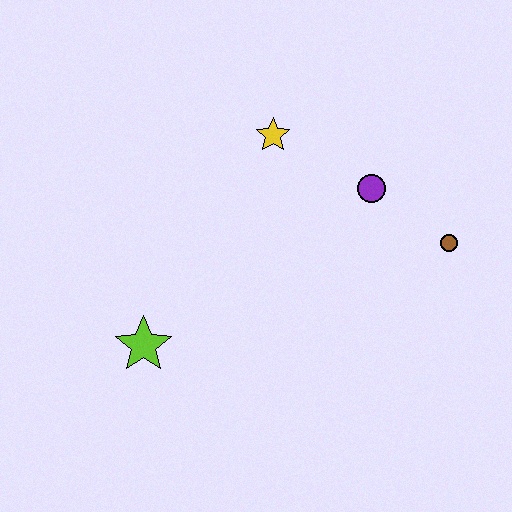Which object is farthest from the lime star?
The brown circle is farthest from the lime star.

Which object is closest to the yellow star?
The purple circle is closest to the yellow star.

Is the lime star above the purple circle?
No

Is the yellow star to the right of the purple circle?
No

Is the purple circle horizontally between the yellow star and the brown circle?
Yes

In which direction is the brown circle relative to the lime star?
The brown circle is to the right of the lime star.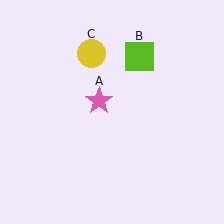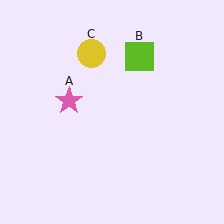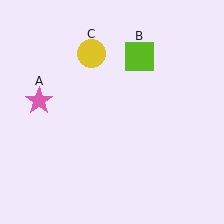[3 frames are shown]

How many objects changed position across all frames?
1 object changed position: pink star (object A).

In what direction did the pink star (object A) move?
The pink star (object A) moved left.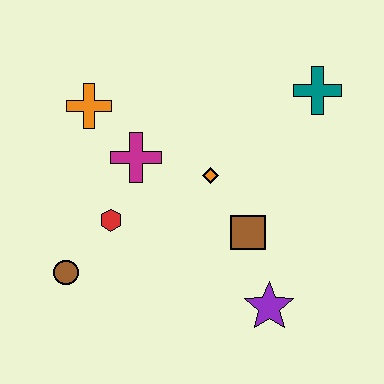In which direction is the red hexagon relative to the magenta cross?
The red hexagon is below the magenta cross.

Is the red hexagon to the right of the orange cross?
Yes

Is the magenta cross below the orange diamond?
No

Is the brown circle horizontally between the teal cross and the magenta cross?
No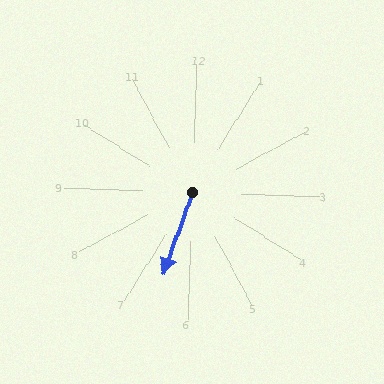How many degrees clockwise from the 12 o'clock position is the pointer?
Approximately 198 degrees.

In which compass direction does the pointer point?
South.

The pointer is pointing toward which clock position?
Roughly 7 o'clock.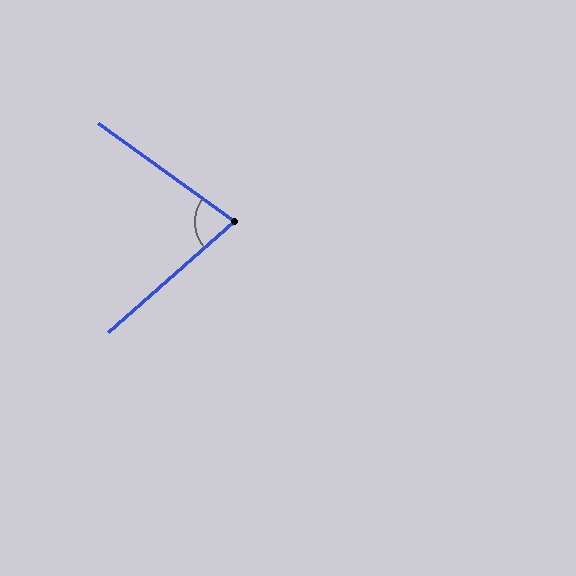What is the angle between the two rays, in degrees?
Approximately 77 degrees.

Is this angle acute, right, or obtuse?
It is acute.